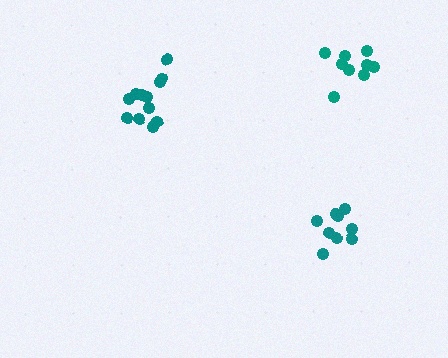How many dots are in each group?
Group 1: 12 dots, Group 2: 9 dots, Group 3: 9 dots (30 total).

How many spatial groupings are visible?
There are 3 spatial groupings.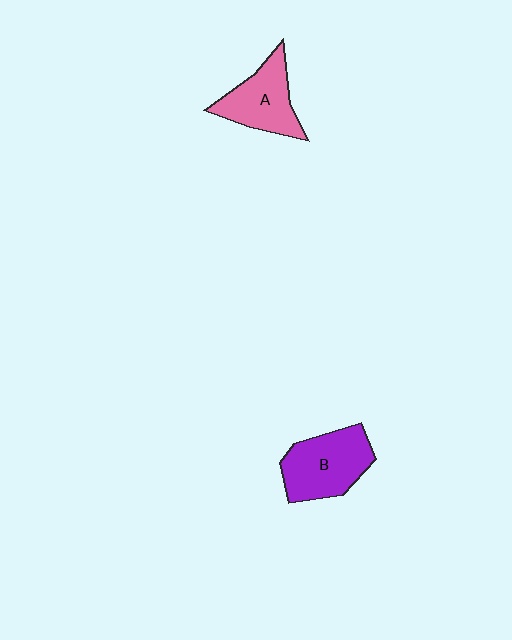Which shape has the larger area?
Shape B (purple).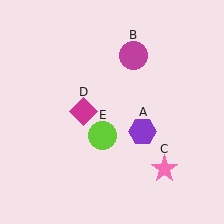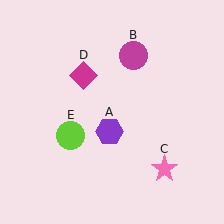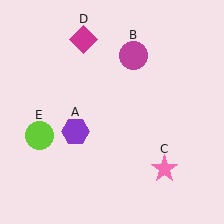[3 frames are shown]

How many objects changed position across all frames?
3 objects changed position: purple hexagon (object A), magenta diamond (object D), lime circle (object E).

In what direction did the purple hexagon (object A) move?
The purple hexagon (object A) moved left.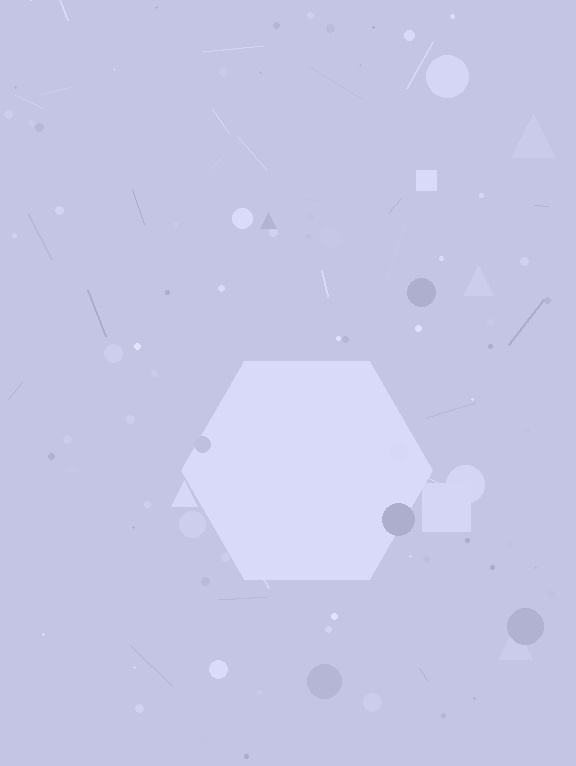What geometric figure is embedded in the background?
A hexagon is embedded in the background.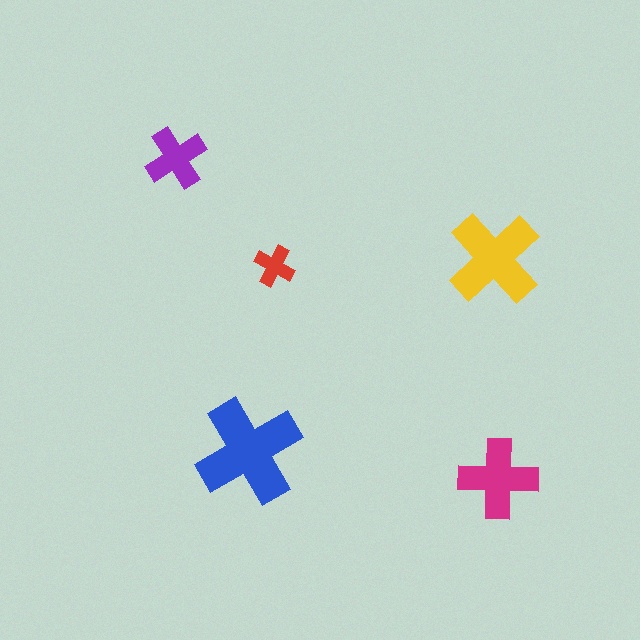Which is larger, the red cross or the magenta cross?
The magenta one.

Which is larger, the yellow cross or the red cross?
The yellow one.